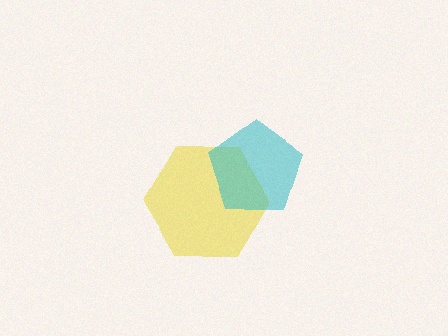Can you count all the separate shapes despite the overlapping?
Yes, there are 2 separate shapes.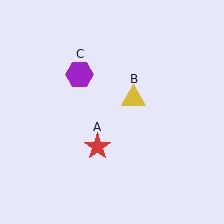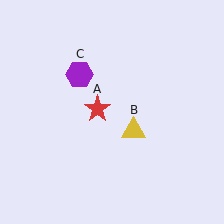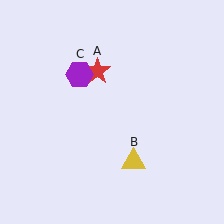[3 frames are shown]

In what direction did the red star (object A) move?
The red star (object A) moved up.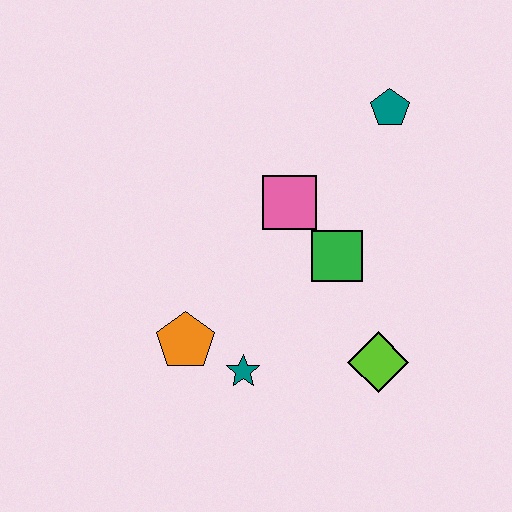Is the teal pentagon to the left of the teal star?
No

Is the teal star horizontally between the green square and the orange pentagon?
Yes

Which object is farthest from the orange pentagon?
The teal pentagon is farthest from the orange pentagon.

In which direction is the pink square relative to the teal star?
The pink square is above the teal star.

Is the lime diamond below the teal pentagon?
Yes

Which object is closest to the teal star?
The orange pentagon is closest to the teal star.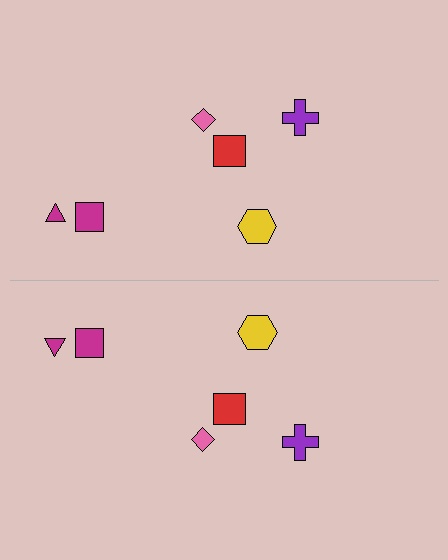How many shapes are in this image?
There are 12 shapes in this image.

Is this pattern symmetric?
Yes, this pattern has bilateral (reflection) symmetry.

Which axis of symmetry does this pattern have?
The pattern has a horizontal axis of symmetry running through the center of the image.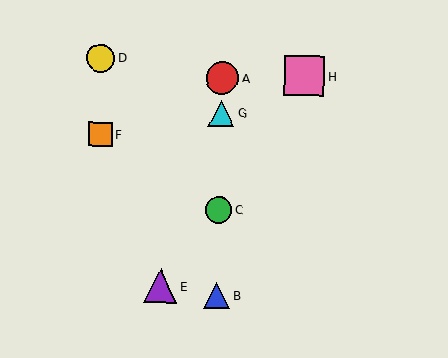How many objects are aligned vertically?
4 objects (A, B, C, G) are aligned vertically.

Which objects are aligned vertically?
Objects A, B, C, G are aligned vertically.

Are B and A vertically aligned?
Yes, both are at x≈217.